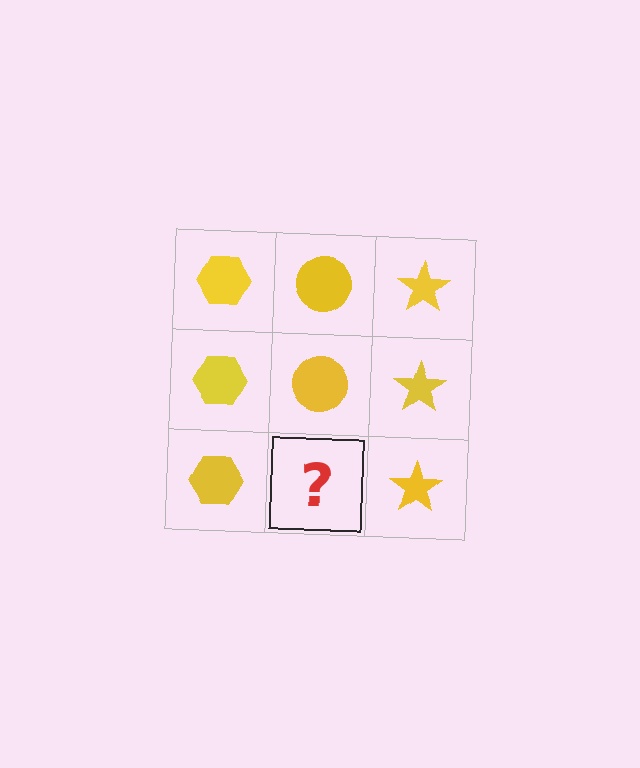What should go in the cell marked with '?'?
The missing cell should contain a yellow circle.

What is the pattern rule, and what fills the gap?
The rule is that each column has a consistent shape. The gap should be filled with a yellow circle.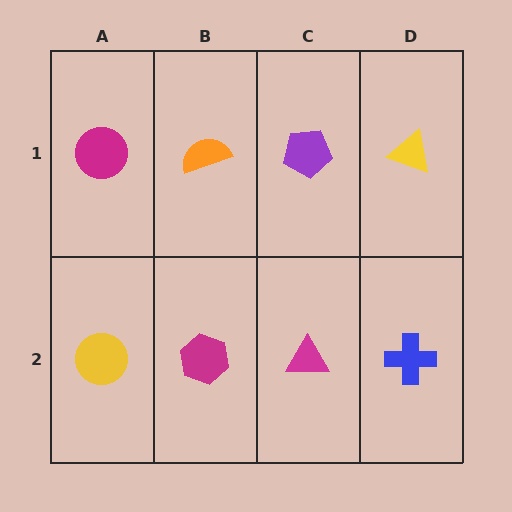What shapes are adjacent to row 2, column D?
A yellow triangle (row 1, column D), a magenta triangle (row 2, column C).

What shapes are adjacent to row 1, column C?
A magenta triangle (row 2, column C), an orange semicircle (row 1, column B), a yellow triangle (row 1, column D).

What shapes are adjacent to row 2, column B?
An orange semicircle (row 1, column B), a yellow circle (row 2, column A), a magenta triangle (row 2, column C).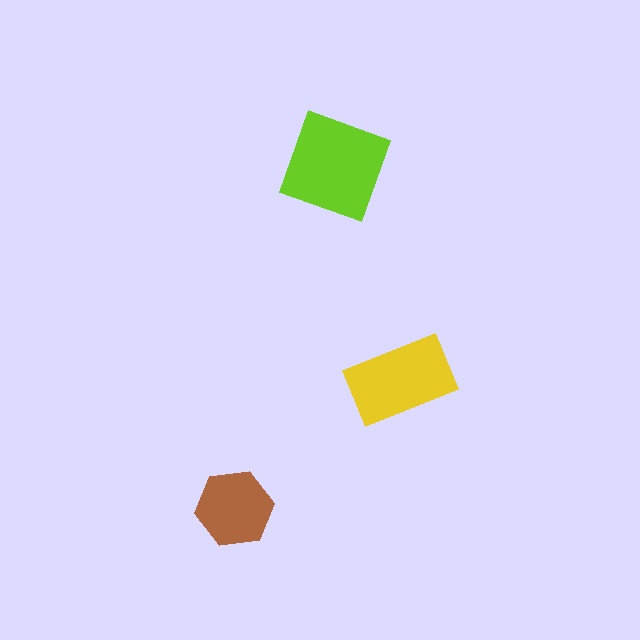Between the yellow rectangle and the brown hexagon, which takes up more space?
The yellow rectangle.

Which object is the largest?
The lime square.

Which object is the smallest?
The brown hexagon.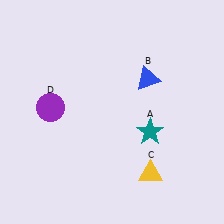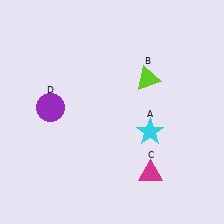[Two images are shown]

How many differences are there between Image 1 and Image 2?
There are 3 differences between the two images.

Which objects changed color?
A changed from teal to cyan. B changed from blue to lime. C changed from yellow to magenta.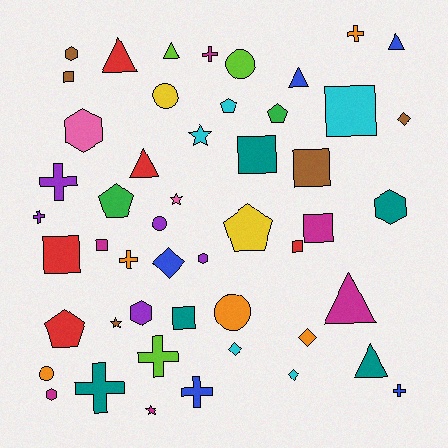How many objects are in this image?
There are 50 objects.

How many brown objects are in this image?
There are 5 brown objects.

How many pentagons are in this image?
There are 5 pentagons.